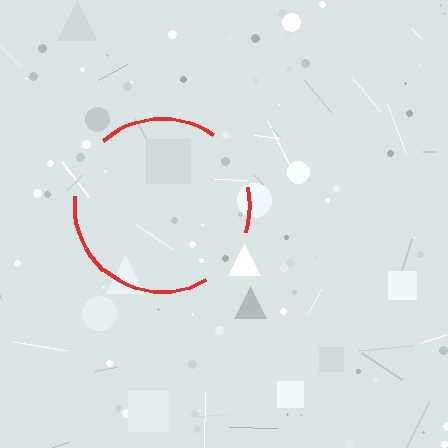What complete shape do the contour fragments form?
The contour fragments form a circle.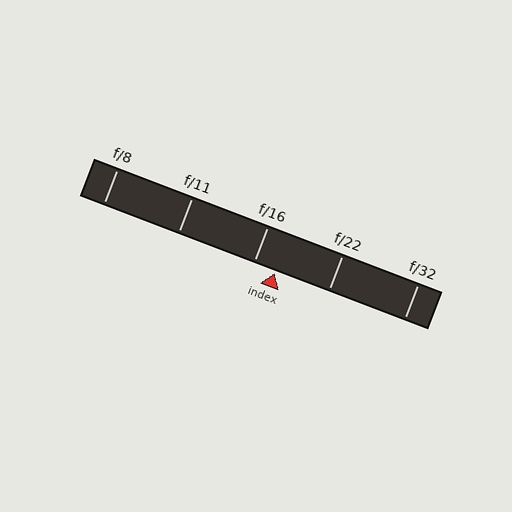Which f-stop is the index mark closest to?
The index mark is closest to f/16.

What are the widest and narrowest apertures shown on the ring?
The widest aperture shown is f/8 and the narrowest is f/32.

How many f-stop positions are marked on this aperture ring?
There are 5 f-stop positions marked.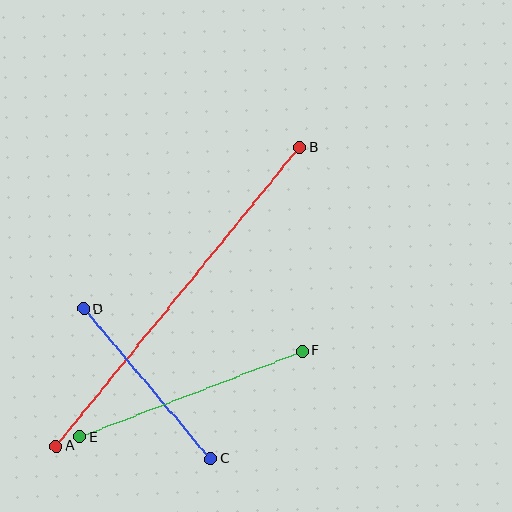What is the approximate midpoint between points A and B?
The midpoint is at approximately (178, 297) pixels.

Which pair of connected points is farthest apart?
Points A and B are farthest apart.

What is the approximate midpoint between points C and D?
The midpoint is at approximately (147, 384) pixels.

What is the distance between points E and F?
The distance is approximately 238 pixels.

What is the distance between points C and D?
The distance is approximately 196 pixels.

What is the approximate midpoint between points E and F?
The midpoint is at approximately (191, 394) pixels.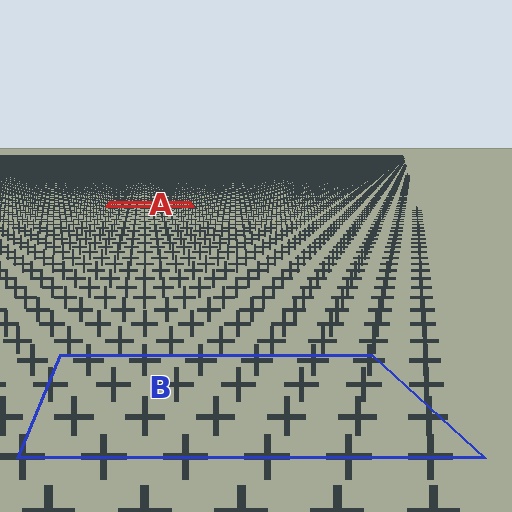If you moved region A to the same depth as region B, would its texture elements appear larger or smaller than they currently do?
They would appear larger. At a closer depth, the same texture elements are projected at a bigger on-screen size.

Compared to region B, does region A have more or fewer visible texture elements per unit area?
Region A has more texture elements per unit area — they are packed more densely because it is farther away.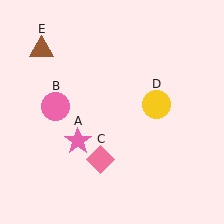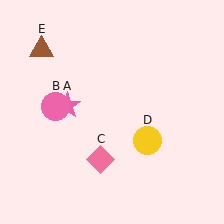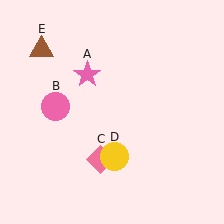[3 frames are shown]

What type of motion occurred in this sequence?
The pink star (object A), yellow circle (object D) rotated clockwise around the center of the scene.